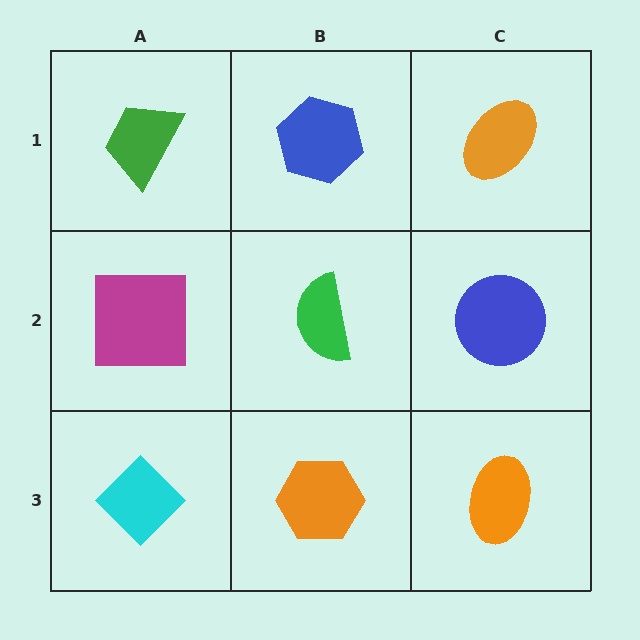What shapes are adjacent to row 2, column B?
A blue hexagon (row 1, column B), an orange hexagon (row 3, column B), a magenta square (row 2, column A), a blue circle (row 2, column C).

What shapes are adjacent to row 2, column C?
An orange ellipse (row 1, column C), an orange ellipse (row 3, column C), a green semicircle (row 2, column B).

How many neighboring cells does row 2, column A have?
3.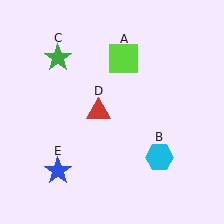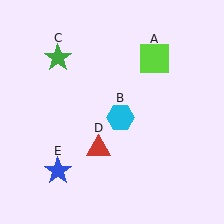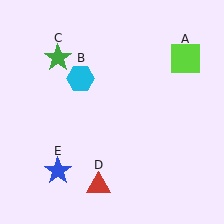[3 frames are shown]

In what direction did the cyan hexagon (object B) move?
The cyan hexagon (object B) moved up and to the left.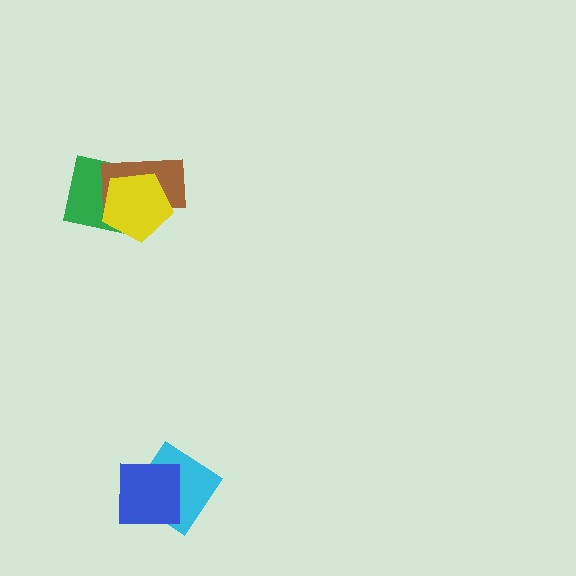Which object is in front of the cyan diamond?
The blue square is in front of the cyan diamond.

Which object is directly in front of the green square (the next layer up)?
The brown rectangle is directly in front of the green square.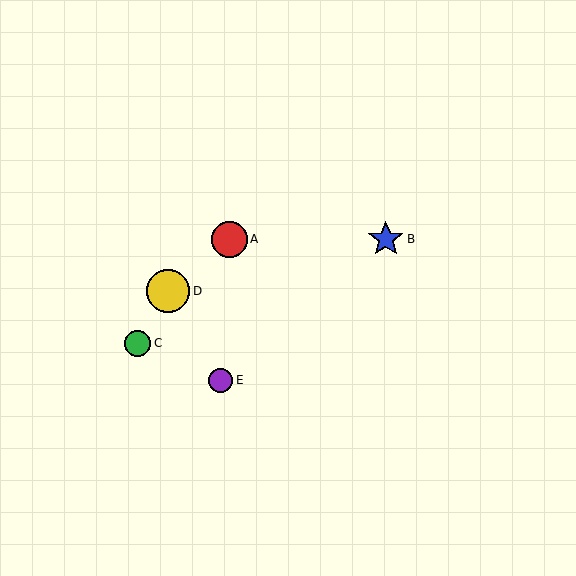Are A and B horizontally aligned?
Yes, both are at y≈239.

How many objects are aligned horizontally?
2 objects (A, B) are aligned horizontally.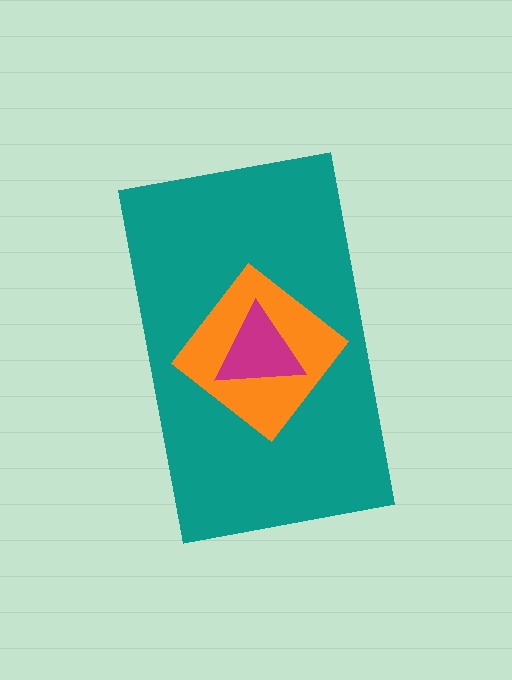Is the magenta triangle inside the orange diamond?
Yes.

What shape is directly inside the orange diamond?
The magenta triangle.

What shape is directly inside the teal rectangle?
The orange diamond.